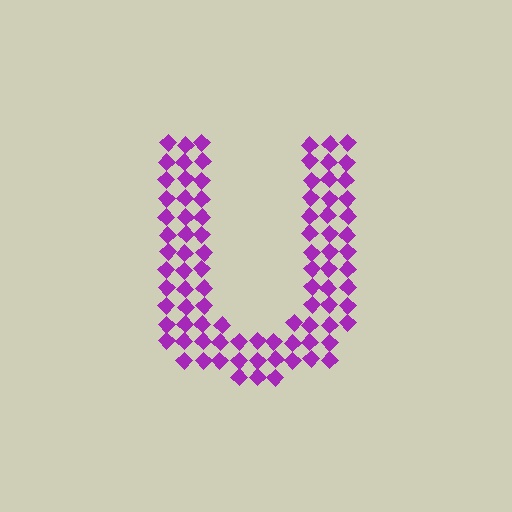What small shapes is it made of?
It is made of small diamonds.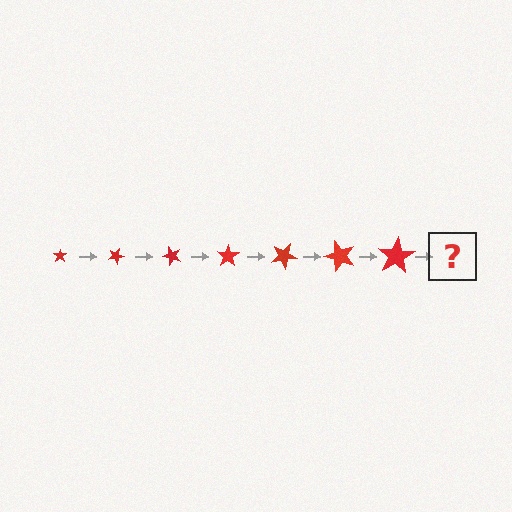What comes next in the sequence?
The next element should be a star, larger than the previous one and rotated 175 degrees from the start.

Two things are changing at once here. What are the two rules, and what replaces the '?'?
The two rules are that the star grows larger each step and it rotates 25 degrees each step. The '?' should be a star, larger than the previous one and rotated 175 degrees from the start.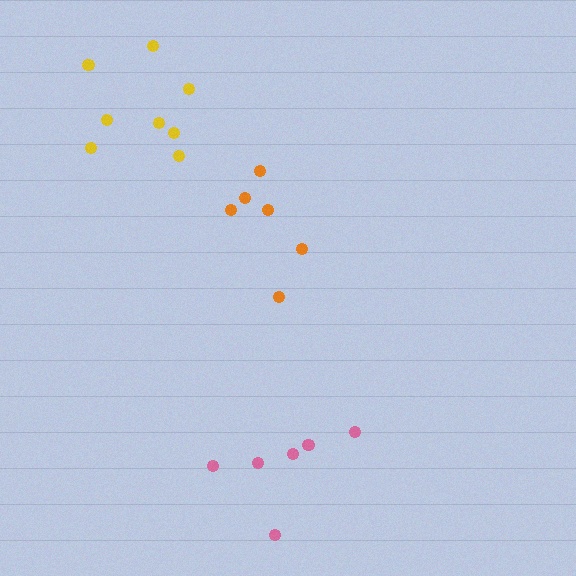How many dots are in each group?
Group 1: 6 dots, Group 2: 6 dots, Group 3: 8 dots (20 total).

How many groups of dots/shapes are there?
There are 3 groups.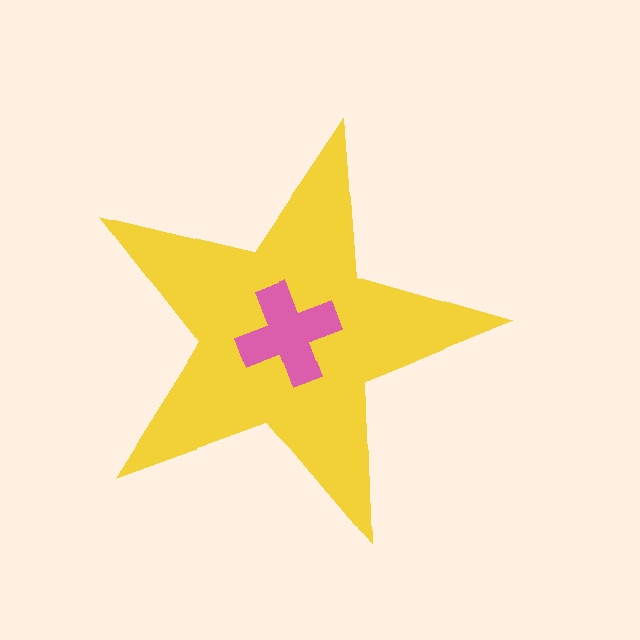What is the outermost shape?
The yellow star.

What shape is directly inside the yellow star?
The pink cross.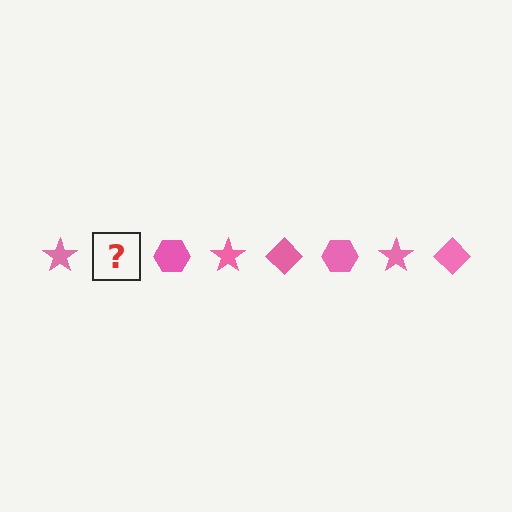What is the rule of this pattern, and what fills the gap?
The rule is that the pattern cycles through star, diamond, hexagon shapes in pink. The gap should be filled with a pink diamond.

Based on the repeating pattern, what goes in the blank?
The blank should be a pink diamond.